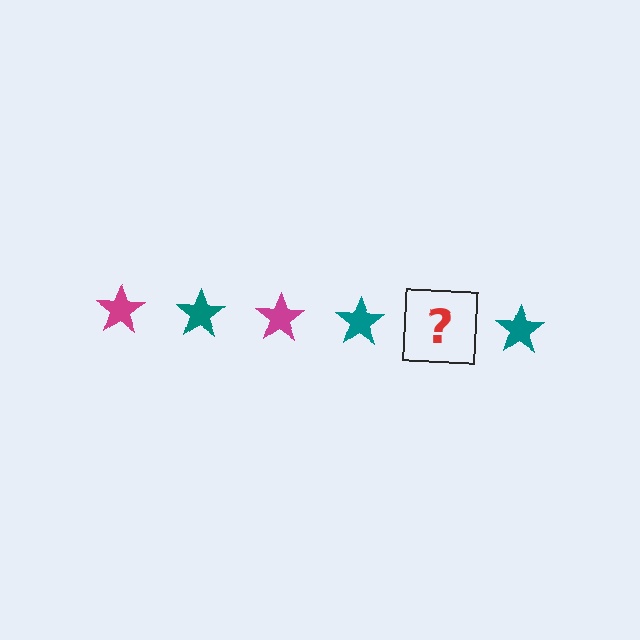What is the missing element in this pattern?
The missing element is a magenta star.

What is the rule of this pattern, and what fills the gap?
The rule is that the pattern cycles through magenta, teal stars. The gap should be filled with a magenta star.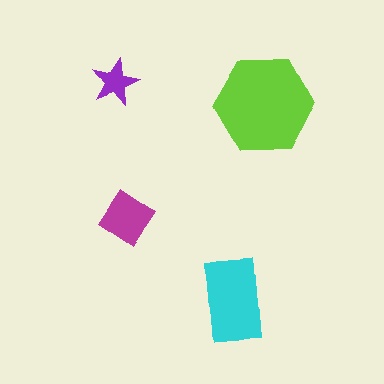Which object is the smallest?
The purple star.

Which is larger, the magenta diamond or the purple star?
The magenta diamond.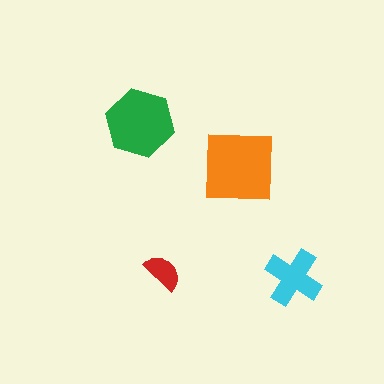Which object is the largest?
The orange square.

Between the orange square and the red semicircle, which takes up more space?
The orange square.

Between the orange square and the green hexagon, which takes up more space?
The orange square.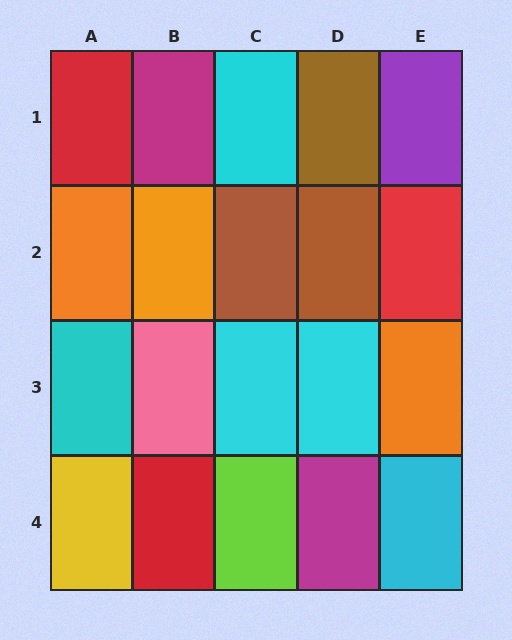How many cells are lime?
1 cell is lime.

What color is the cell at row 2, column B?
Orange.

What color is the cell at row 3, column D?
Cyan.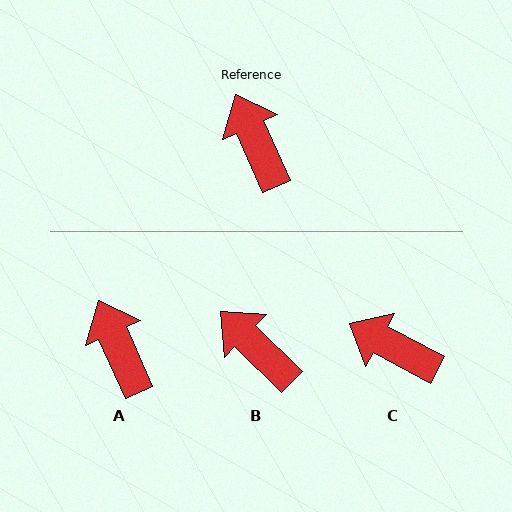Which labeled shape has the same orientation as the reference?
A.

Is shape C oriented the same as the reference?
No, it is off by about 38 degrees.